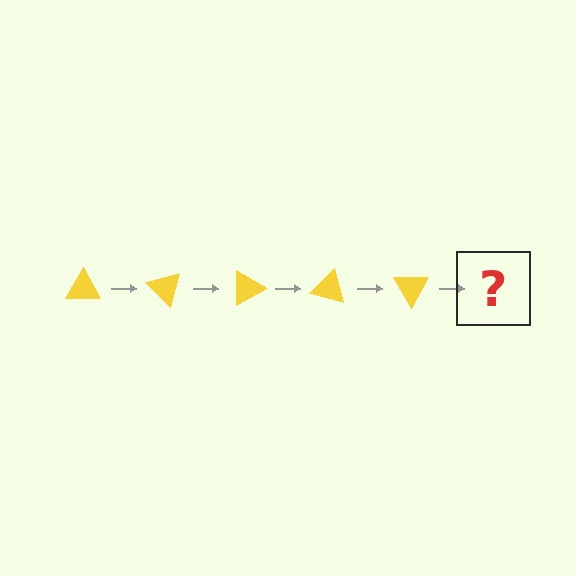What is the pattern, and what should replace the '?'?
The pattern is that the triangle rotates 45 degrees each step. The '?' should be a yellow triangle rotated 225 degrees.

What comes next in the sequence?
The next element should be a yellow triangle rotated 225 degrees.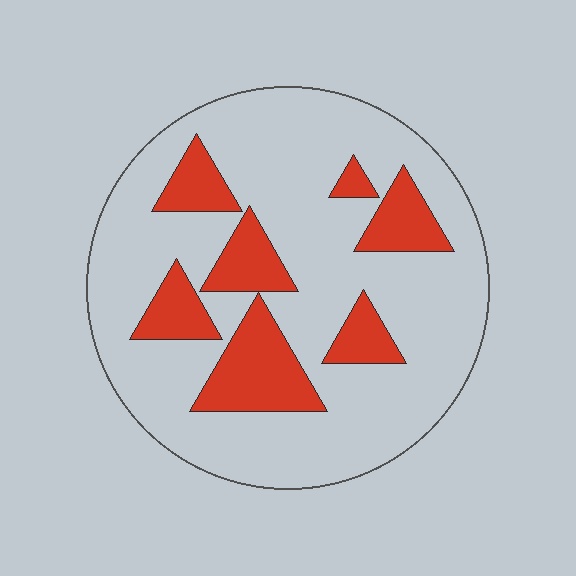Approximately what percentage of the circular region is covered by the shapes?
Approximately 25%.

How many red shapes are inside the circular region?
7.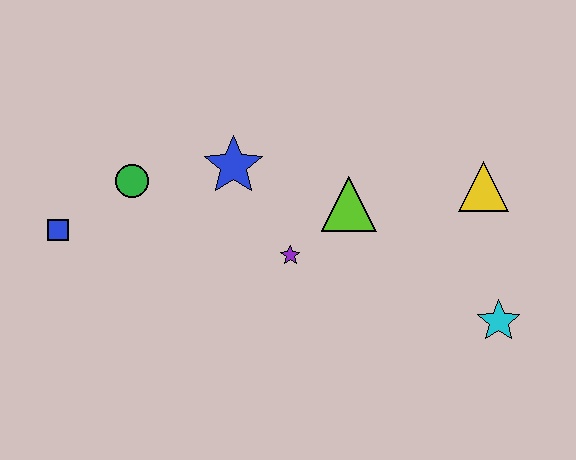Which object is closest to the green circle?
The blue square is closest to the green circle.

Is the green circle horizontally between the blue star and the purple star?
No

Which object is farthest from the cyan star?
The blue square is farthest from the cyan star.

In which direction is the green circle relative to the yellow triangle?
The green circle is to the left of the yellow triangle.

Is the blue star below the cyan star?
No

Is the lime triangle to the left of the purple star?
No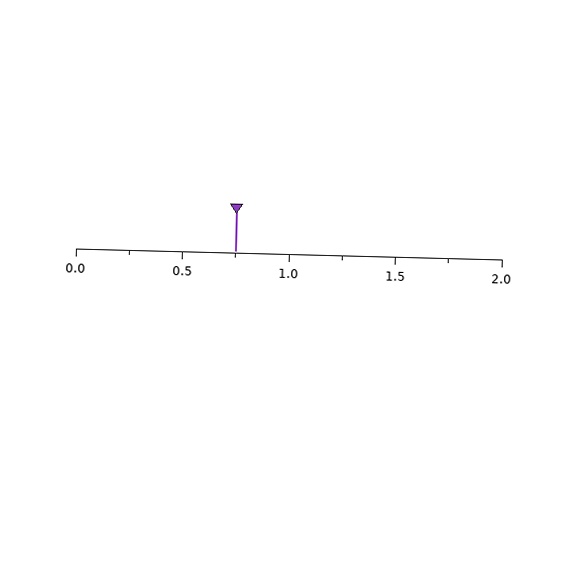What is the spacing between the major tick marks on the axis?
The major ticks are spaced 0.5 apart.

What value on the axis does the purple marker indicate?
The marker indicates approximately 0.75.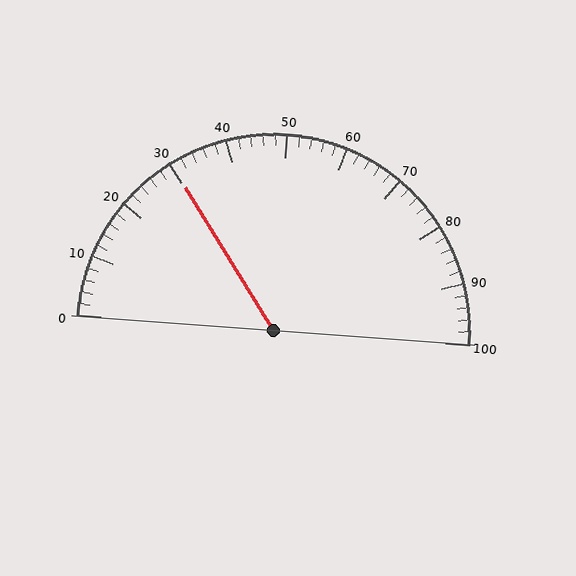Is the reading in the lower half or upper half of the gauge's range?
The reading is in the lower half of the range (0 to 100).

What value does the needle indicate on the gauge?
The needle indicates approximately 30.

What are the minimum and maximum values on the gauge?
The gauge ranges from 0 to 100.